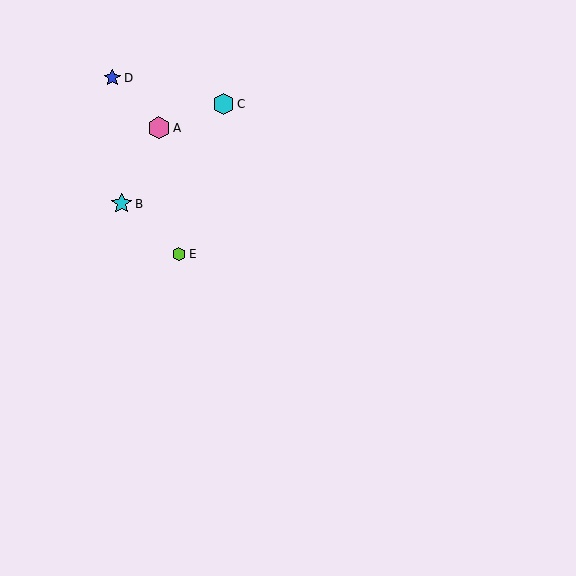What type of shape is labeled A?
Shape A is a pink hexagon.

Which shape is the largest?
The pink hexagon (labeled A) is the largest.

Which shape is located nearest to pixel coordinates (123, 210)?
The cyan star (labeled B) at (121, 204) is nearest to that location.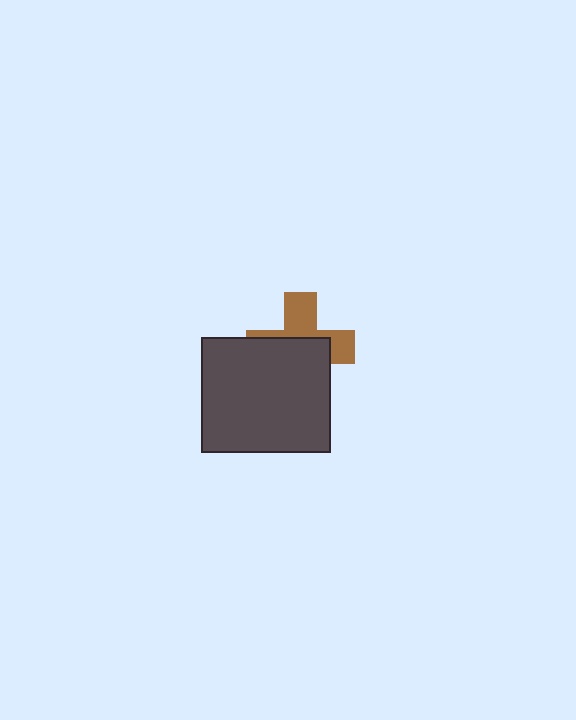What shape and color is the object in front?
The object in front is a dark gray rectangle.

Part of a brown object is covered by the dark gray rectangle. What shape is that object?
It is a cross.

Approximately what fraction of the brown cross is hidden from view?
Roughly 56% of the brown cross is hidden behind the dark gray rectangle.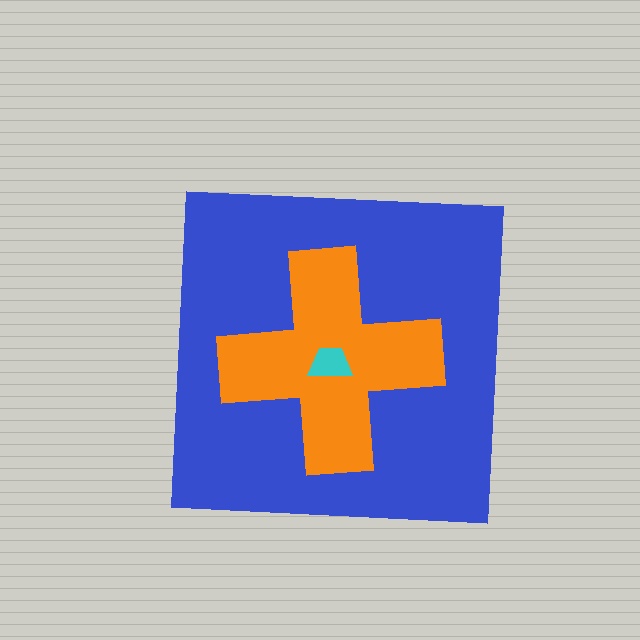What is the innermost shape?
The cyan trapezoid.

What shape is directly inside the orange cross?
The cyan trapezoid.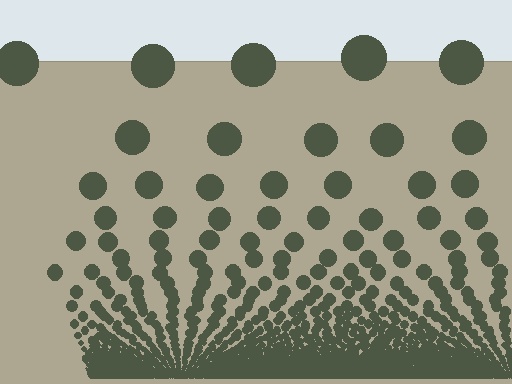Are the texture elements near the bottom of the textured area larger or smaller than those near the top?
Smaller. The gradient is inverted — elements near the bottom are smaller and denser.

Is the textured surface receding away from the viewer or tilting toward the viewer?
The surface appears to tilt toward the viewer. Texture elements get larger and sparser toward the top.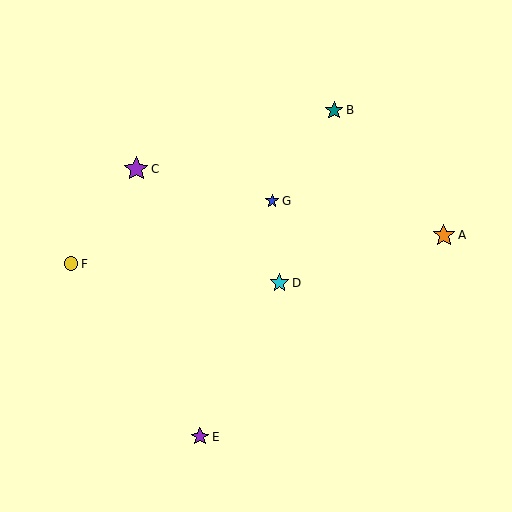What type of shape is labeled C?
Shape C is a purple star.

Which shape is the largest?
The purple star (labeled C) is the largest.